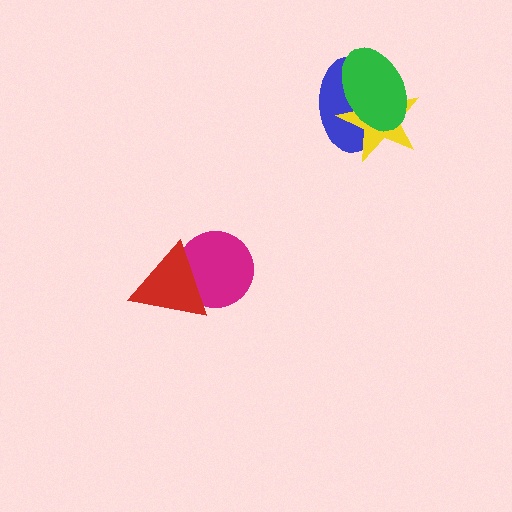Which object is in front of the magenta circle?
The red triangle is in front of the magenta circle.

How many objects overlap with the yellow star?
2 objects overlap with the yellow star.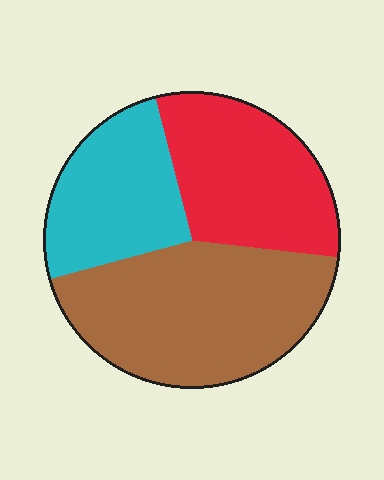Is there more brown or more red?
Brown.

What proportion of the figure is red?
Red takes up about one third (1/3) of the figure.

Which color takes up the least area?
Cyan, at roughly 25%.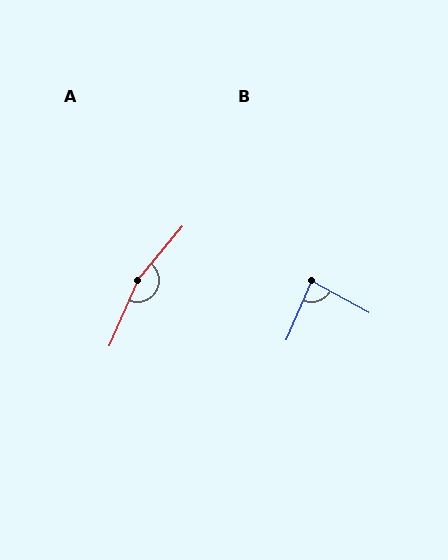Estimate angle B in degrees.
Approximately 85 degrees.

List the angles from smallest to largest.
B (85°), A (164°).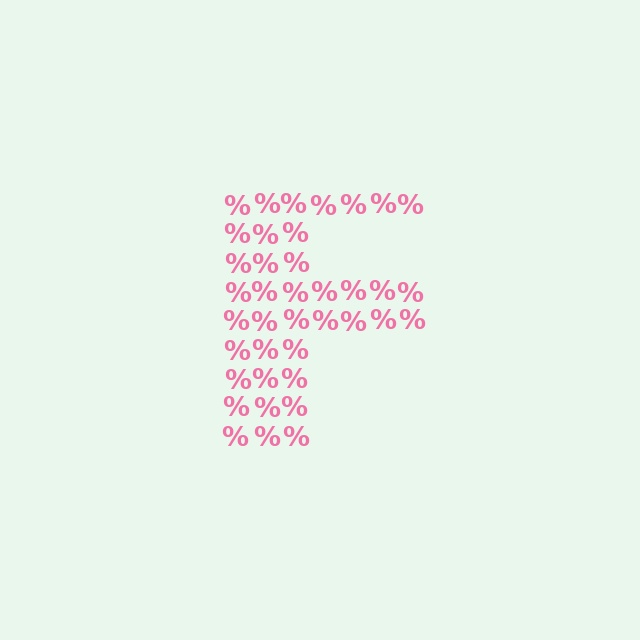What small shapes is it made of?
It is made of small percent signs.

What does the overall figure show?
The overall figure shows the letter F.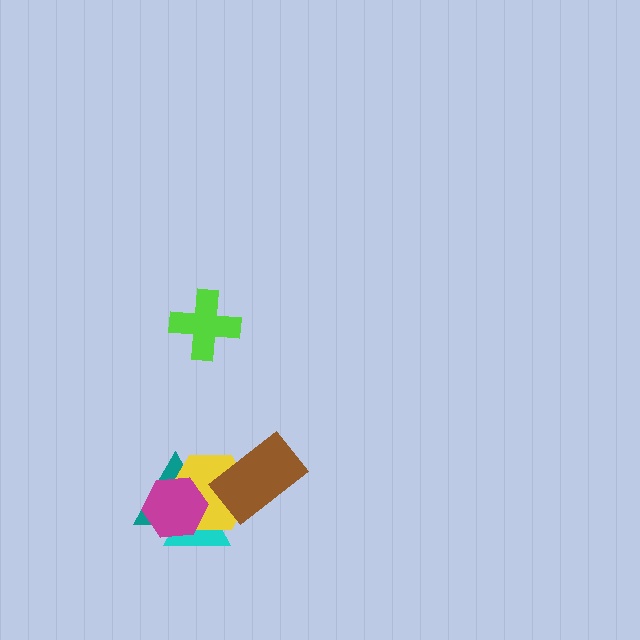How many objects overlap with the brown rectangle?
1 object overlaps with the brown rectangle.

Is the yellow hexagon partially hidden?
Yes, it is partially covered by another shape.